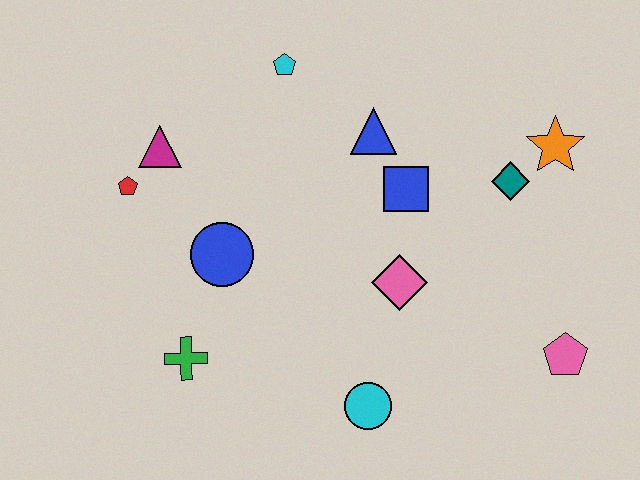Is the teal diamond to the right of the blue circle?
Yes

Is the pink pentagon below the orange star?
Yes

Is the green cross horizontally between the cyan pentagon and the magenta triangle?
Yes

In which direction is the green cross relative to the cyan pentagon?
The green cross is below the cyan pentagon.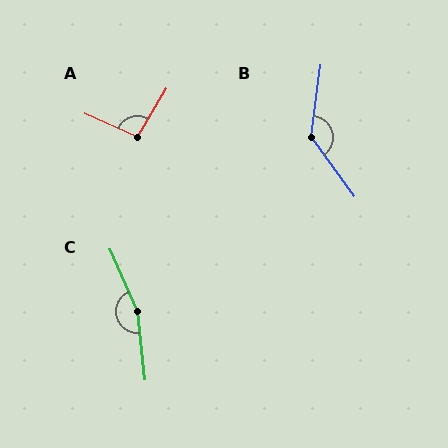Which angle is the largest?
C, at approximately 162 degrees.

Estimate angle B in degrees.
Approximately 137 degrees.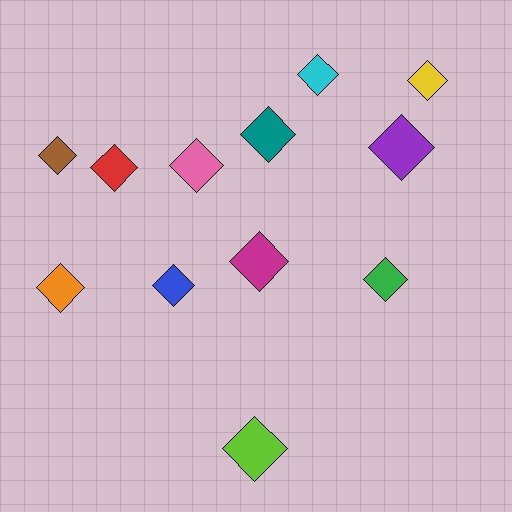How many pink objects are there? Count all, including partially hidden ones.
There is 1 pink object.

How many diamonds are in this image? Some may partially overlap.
There are 12 diamonds.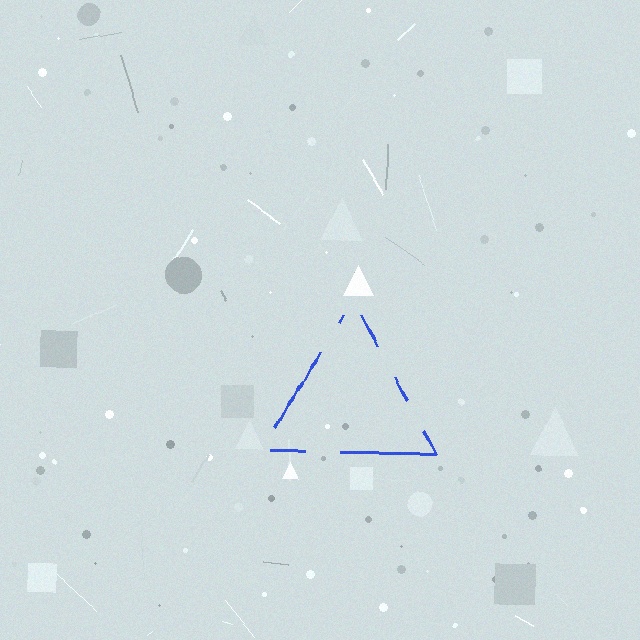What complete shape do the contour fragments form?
The contour fragments form a triangle.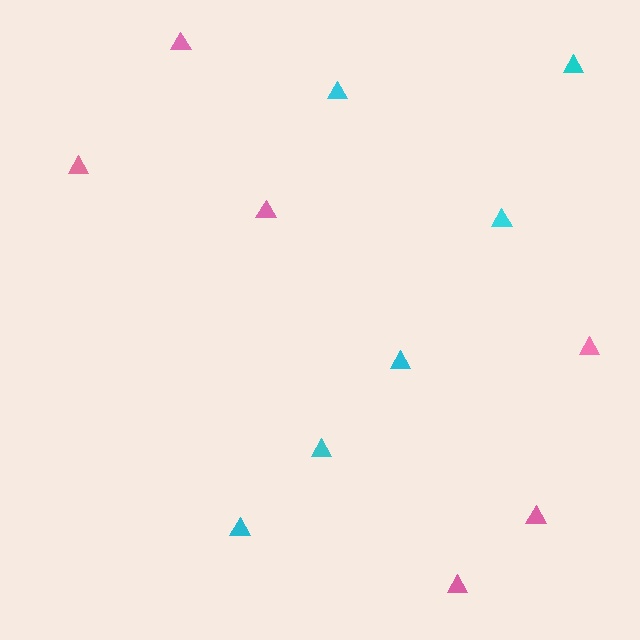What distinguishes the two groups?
There are 2 groups: one group of cyan triangles (6) and one group of pink triangles (6).